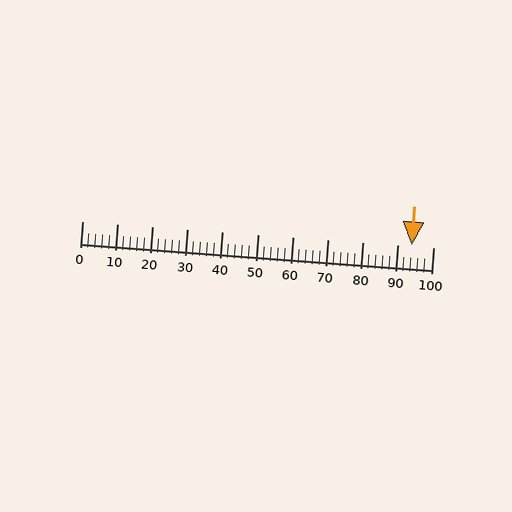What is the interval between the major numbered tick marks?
The major tick marks are spaced 10 units apart.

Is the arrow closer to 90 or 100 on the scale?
The arrow is closer to 90.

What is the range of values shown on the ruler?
The ruler shows values from 0 to 100.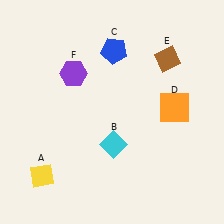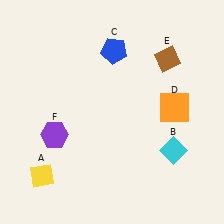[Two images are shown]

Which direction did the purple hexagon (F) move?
The purple hexagon (F) moved down.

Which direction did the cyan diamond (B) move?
The cyan diamond (B) moved right.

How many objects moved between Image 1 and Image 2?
2 objects moved between the two images.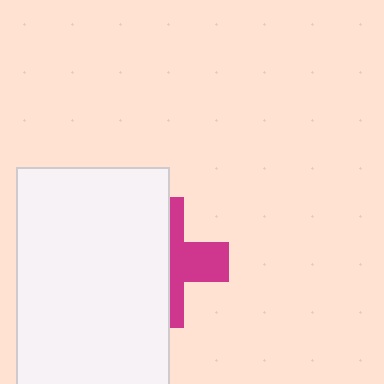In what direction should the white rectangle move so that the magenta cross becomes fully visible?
The white rectangle should move left. That is the shortest direction to clear the overlap and leave the magenta cross fully visible.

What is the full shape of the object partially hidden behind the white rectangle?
The partially hidden object is a magenta cross.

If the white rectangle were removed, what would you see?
You would see the complete magenta cross.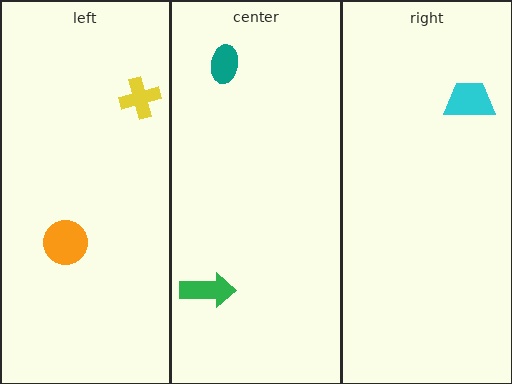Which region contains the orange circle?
The left region.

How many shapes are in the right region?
1.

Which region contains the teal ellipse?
The center region.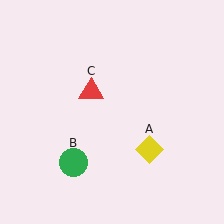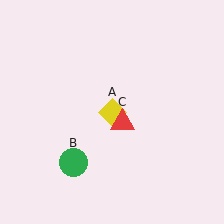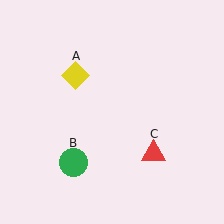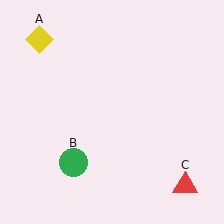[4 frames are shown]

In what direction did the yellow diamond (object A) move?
The yellow diamond (object A) moved up and to the left.